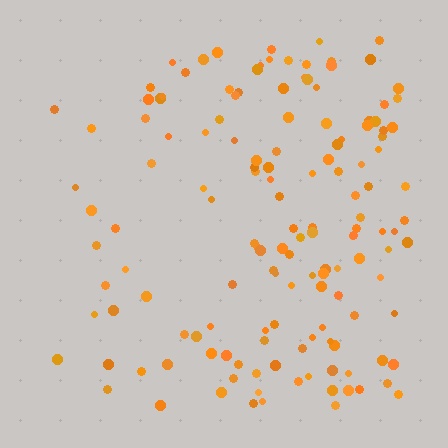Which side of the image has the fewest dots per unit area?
The left.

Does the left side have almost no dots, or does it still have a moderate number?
Still a moderate number, just noticeably fewer than the right.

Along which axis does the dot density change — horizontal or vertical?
Horizontal.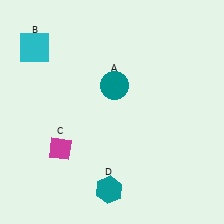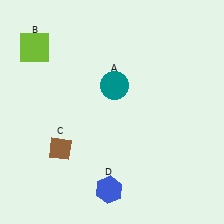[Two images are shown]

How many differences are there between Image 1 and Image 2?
There are 3 differences between the two images.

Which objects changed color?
B changed from cyan to lime. C changed from magenta to brown. D changed from teal to blue.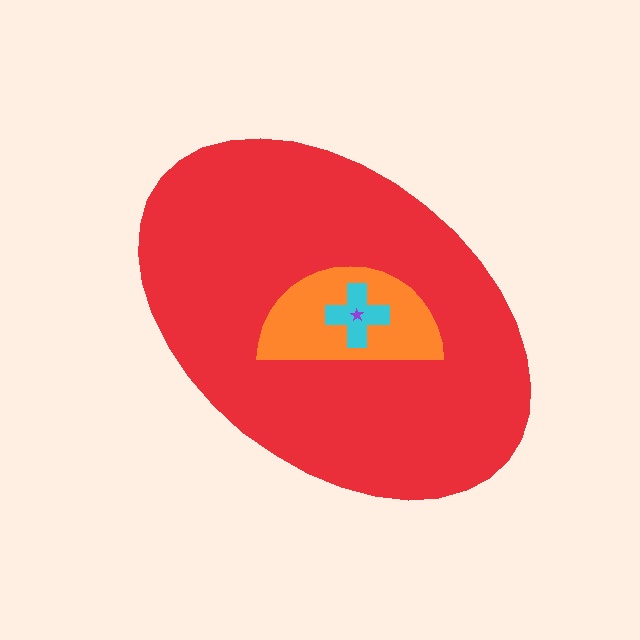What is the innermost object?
The purple star.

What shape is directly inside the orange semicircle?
The cyan cross.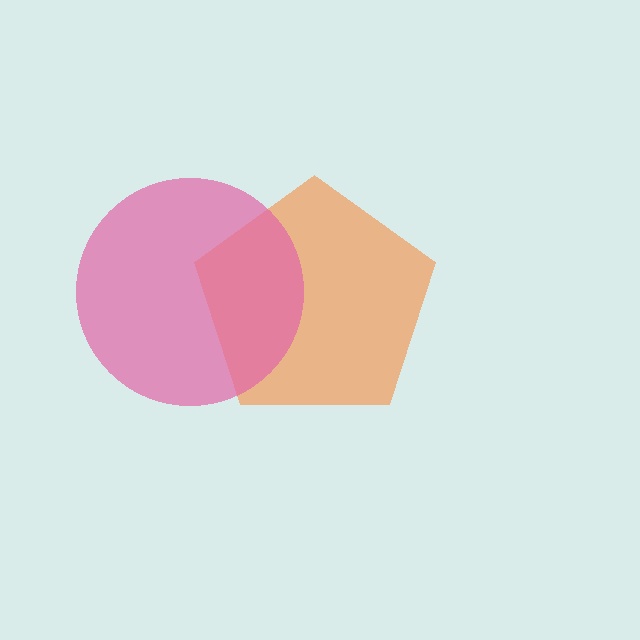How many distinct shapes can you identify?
There are 2 distinct shapes: an orange pentagon, a pink circle.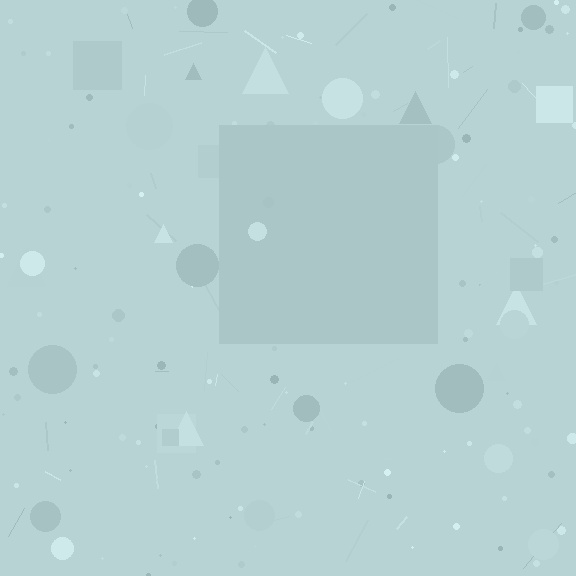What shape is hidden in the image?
A square is hidden in the image.